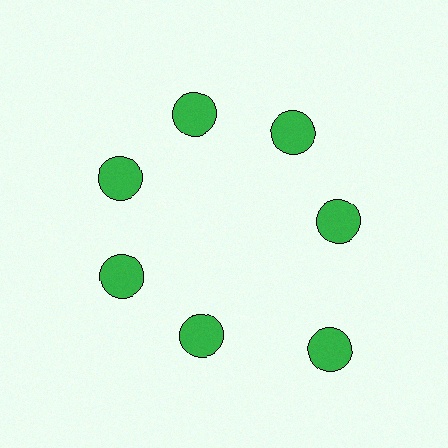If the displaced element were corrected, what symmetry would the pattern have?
It would have 7-fold rotational symmetry — the pattern would map onto itself every 51 degrees.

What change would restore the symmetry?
The symmetry would be restored by moving it inward, back onto the ring so that all 7 circles sit at equal angles and equal distance from the center.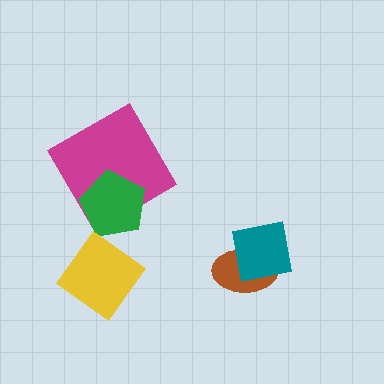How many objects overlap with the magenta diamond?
1 object overlaps with the magenta diamond.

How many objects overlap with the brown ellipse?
1 object overlaps with the brown ellipse.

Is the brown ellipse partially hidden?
Yes, it is partially covered by another shape.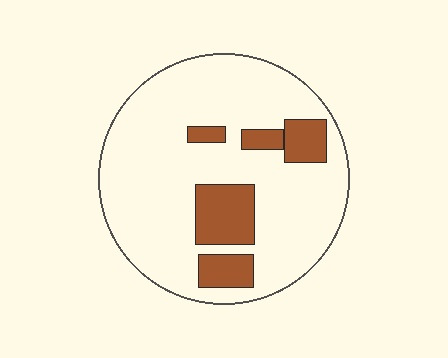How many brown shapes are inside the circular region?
5.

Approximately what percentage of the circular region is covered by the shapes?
Approximately 20%.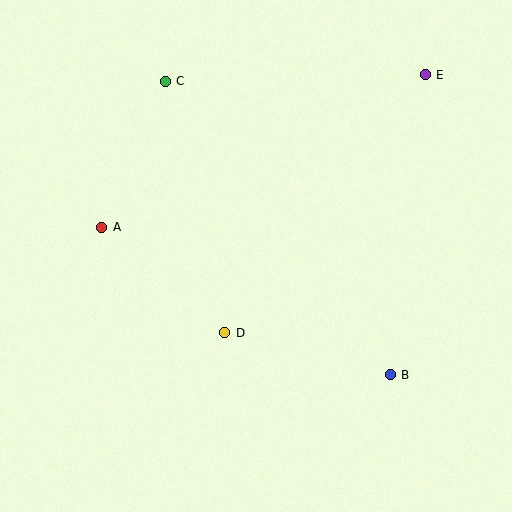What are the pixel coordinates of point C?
Point C is at (165, 81).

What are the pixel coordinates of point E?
Point E is at (425, 75).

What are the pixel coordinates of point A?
Point A is at (102, 227).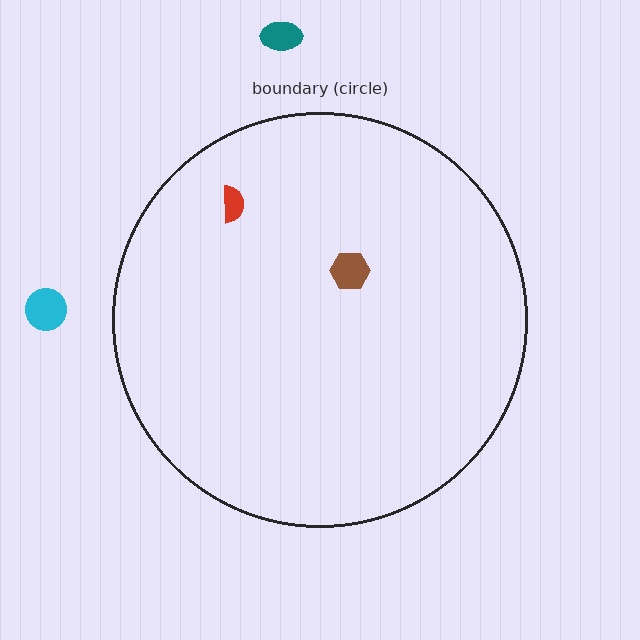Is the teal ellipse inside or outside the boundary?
Outside.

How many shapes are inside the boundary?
2 inside, 2 outside.